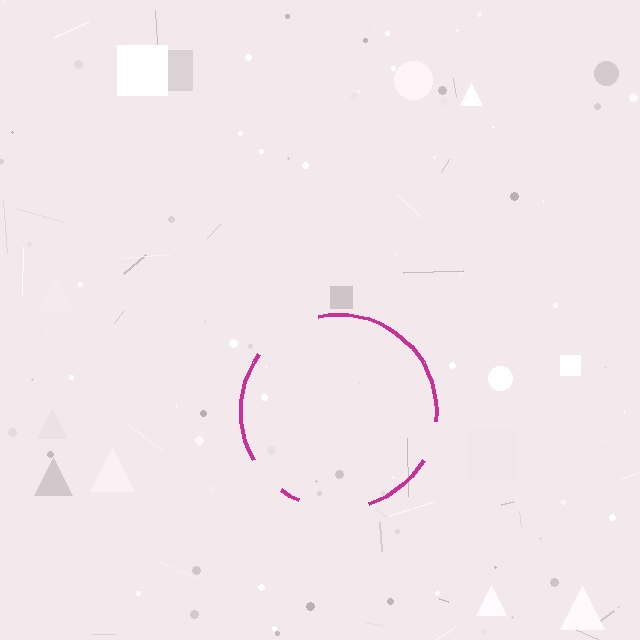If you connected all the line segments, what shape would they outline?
They would outline a circle.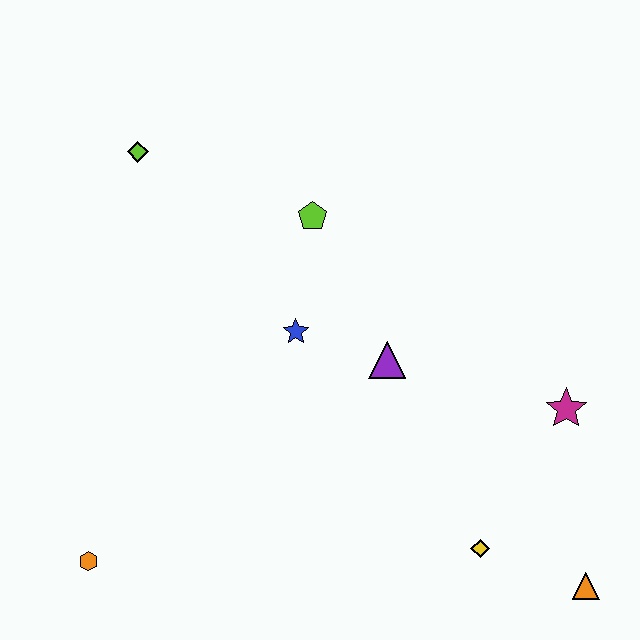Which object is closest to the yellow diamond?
The orange triangle is closest to the yellow diamond.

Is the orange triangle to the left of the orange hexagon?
No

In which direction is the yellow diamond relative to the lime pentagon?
The yellow diamond is below the lime pentagon.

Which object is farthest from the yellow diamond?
The lime diamond is farthest from the yellow diamond.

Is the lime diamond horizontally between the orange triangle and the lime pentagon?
No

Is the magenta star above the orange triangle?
Yes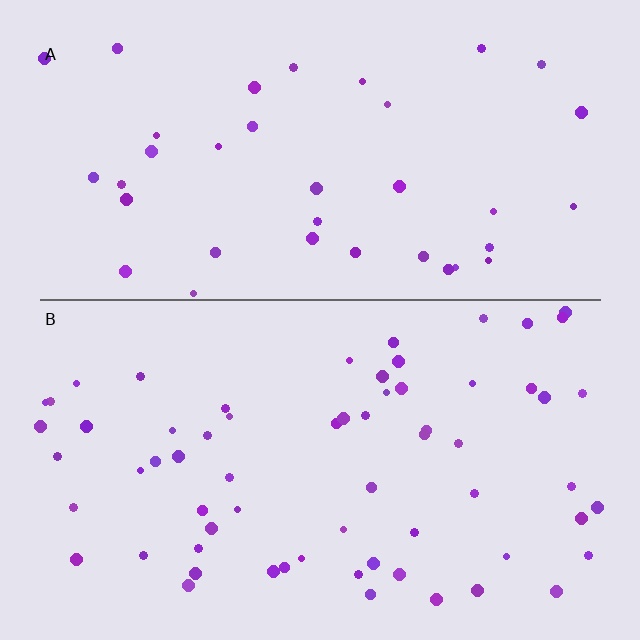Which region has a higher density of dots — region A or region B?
B (the bottom).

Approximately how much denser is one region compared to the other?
Approximately 1.8× — region B over region A.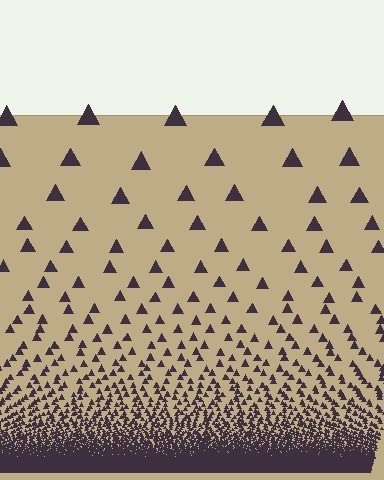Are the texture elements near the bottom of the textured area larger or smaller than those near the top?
Smaller. The gradient is inverted — elements near the bottom are smaller and denser.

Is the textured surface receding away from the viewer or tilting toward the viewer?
The surface appears to tilt toward the viewer. Texture elements get larger and sparser toward the top.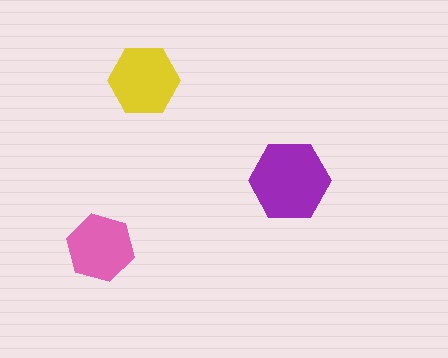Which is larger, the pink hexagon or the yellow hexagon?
The yellow one.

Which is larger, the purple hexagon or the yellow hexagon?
The purple one.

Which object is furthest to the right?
The purple hexagon is rightmost.